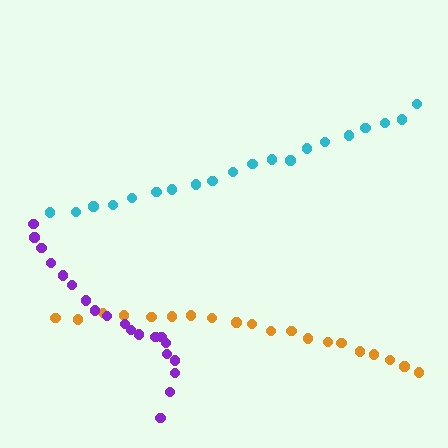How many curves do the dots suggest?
There are 3 distinct paths.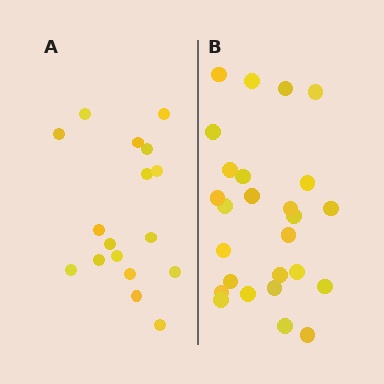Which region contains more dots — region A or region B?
Region B (the right region) has more dots.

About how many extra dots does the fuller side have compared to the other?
Region B has roughly 8 or so more dots than region A.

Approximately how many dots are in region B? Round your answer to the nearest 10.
About 30 dots. (The exact count is 26, which rounds to 30.)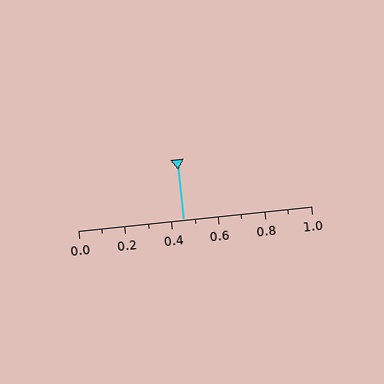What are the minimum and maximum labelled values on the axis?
The axis runs from 0.0 to 1.0.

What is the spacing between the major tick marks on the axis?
The major ticks are spaced 0.2 apart.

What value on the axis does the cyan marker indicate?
The marker indicates approximately 0.45.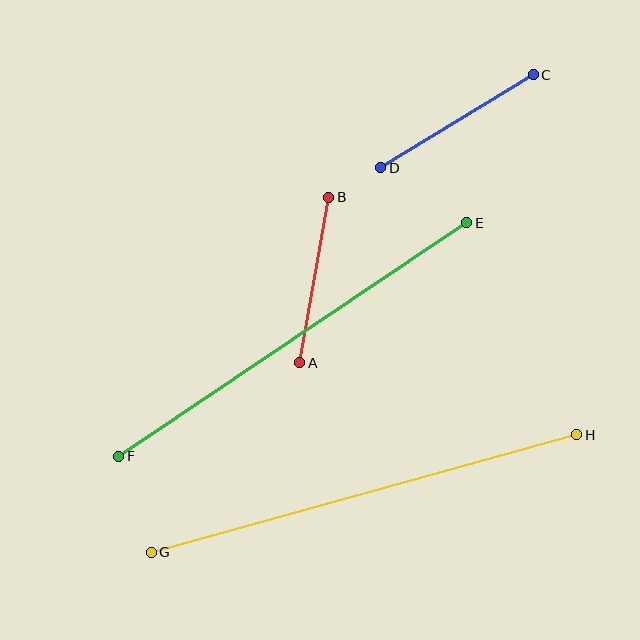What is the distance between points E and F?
The distance is approximately 419 pixels.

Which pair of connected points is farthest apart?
Points G and H are farthest apart.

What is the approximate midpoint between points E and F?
The midpoint is at approximately (293, 340) pixels.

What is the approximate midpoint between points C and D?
The midpoint is at approximately (457, 121) pixels.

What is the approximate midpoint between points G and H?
The midpoint is at approximately (364, 494) pixels.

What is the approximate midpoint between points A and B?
The midpoint is at approximately (314, 280) pixels.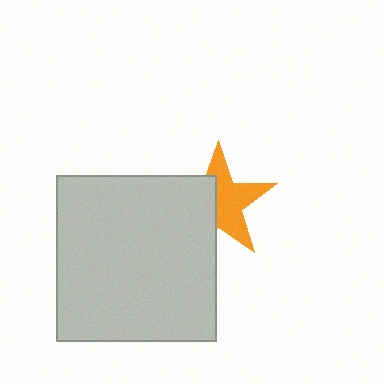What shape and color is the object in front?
The object in front is a light gray rectangle.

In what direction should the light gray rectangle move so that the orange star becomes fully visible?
The light gray rectangle should move left. That is the shortest direction to clear the overlap and leave the orange star fully visible.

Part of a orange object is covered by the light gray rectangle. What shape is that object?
It is a star.